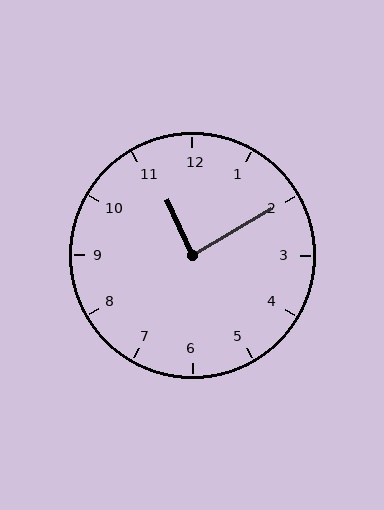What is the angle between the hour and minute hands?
Approximately 85 degrees.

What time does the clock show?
11:10.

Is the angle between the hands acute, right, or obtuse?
It is right.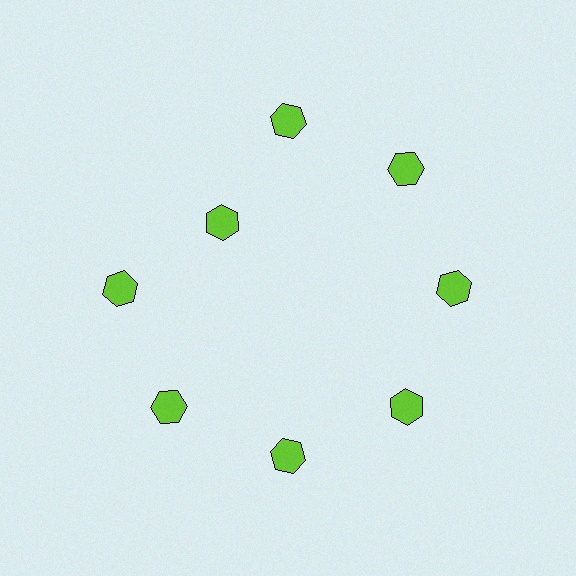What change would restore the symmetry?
The symmetry would be restored by moving it outward, back onto the ring so that all 8 hexagons sit at equal angles and equal distance from the center.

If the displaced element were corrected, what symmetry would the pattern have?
It would have 8-fold rotational symmetry — the pattern would map onto itself every 45 degrees.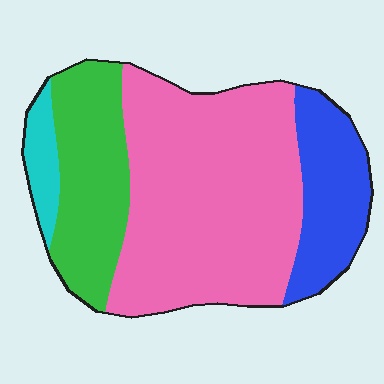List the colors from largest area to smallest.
From largest to smallest: pink, green, blue, cyan.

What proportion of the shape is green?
Green takes up about one fifth (1/5) of the shape.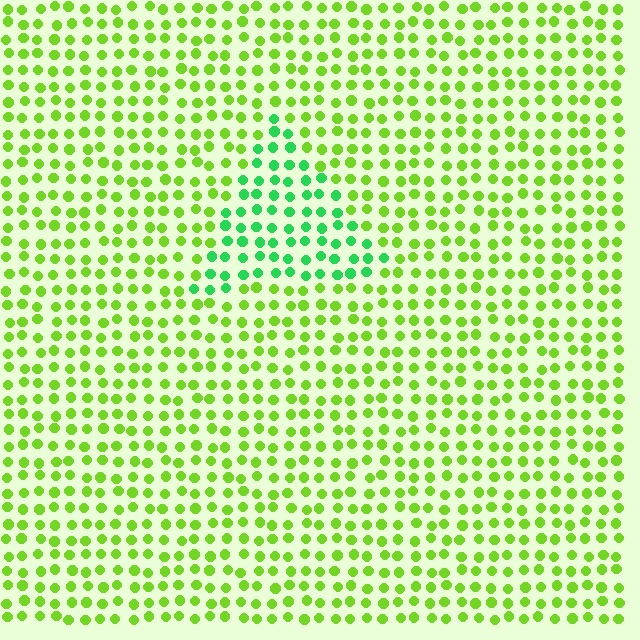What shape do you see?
I see a triangle.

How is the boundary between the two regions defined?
The boundary is defined purely by a slight shift in hue (about 41 degrees). Spacing, size, and orientation are identical on both sides.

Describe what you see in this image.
The image is filled with small lime elements in a uniform arrangement. A triangle-shaped region is visible where the elements are tinted to a slightly different hue, forming a subtle color boundary.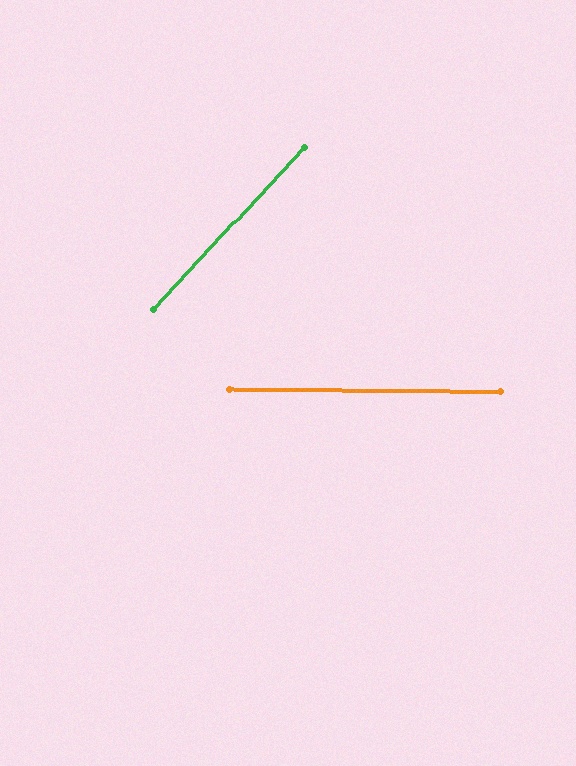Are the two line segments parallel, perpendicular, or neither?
Neither parallel nor perpendicular — they differ by about 47°.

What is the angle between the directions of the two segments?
Approximately 47 degrees.